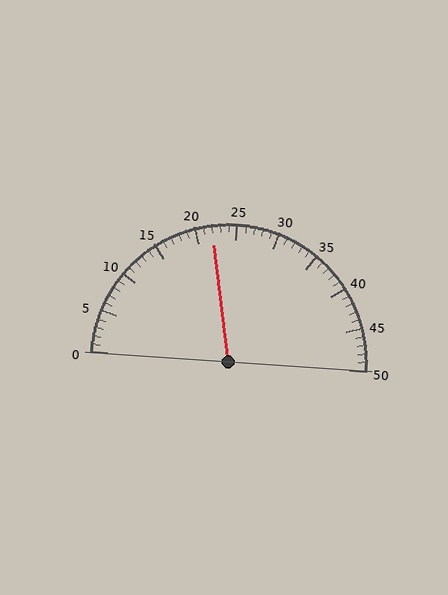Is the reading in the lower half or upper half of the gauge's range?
The reading is in the lower half of the range (0 to 50).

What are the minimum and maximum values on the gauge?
The gauge ranges from 0 to 50.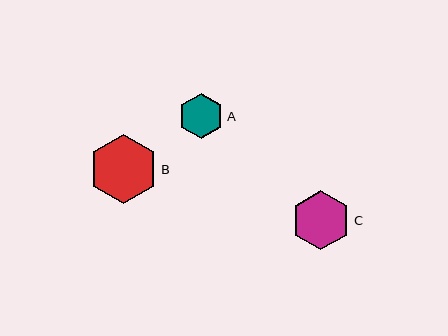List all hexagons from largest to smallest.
From largest to smallest: B, C, A.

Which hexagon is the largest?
Hexagon B is the largest with a size of approximately 70 pixels.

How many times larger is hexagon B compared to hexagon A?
Hexagon B is approximately 1.5 times the size of hexagon A.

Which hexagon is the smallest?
Hexagon A is the smallest with a size of approximately 46 pixels.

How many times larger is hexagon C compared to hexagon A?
Hexagon C is approximately 1.3 times the size of hexagon A.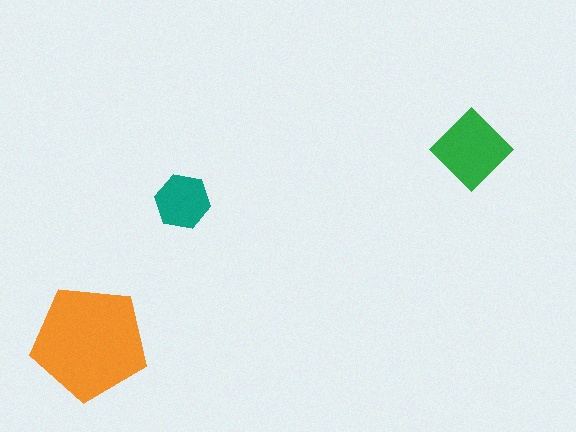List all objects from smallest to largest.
The teal hexagon, the green diamond, the orange pentagon.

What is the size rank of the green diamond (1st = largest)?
2nd.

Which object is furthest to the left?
The orange pentagon is leftmost.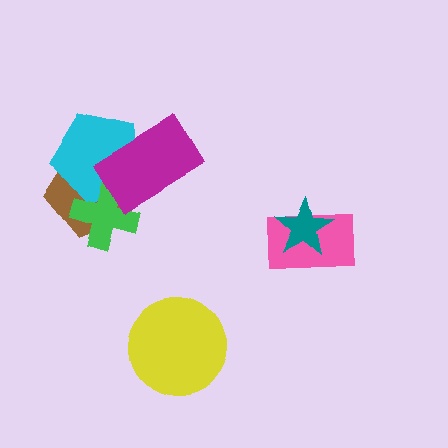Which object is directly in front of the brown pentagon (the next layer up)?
The cyan pentagon is directly in front of the brown pentagon.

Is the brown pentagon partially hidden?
Yes, it is partially covered by another shape.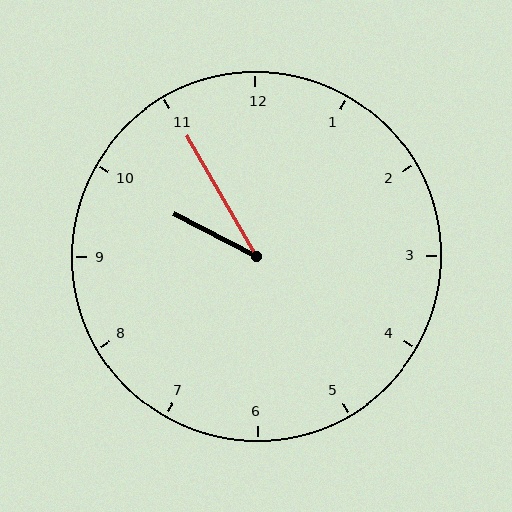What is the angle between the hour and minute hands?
Approximately 32 degrees.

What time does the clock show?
9:55.